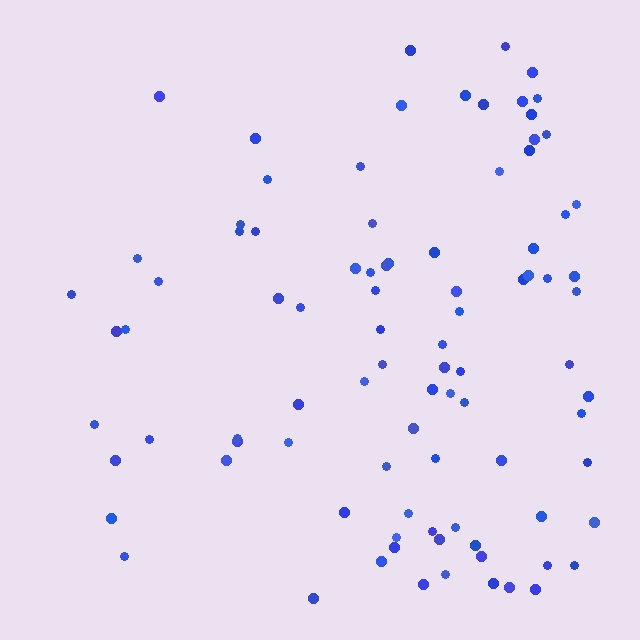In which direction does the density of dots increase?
From left to right, with the right side densest.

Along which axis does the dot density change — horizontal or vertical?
Horizontal.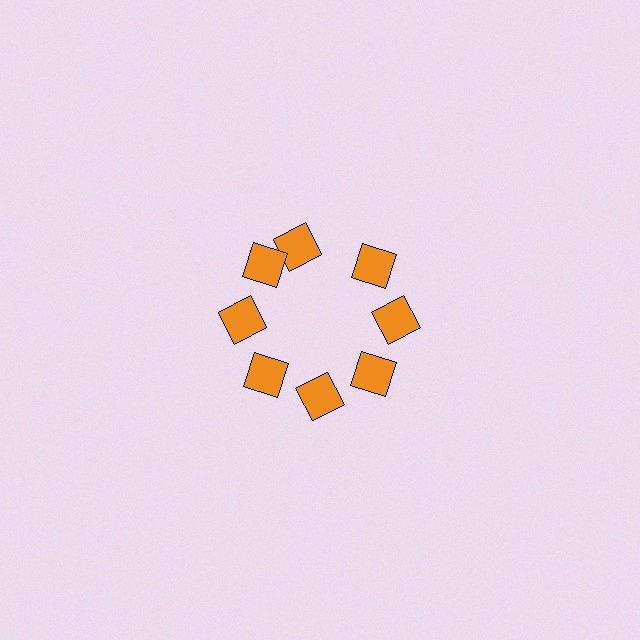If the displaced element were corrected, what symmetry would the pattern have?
It would have 8-fold rotational symmetry — the pattern would map onto itself every 45 degrees.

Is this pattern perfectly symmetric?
No. The 8 orange squares are arranged in a ring, but one element near the 12 o'clock position is rotated out of alignment along the ring, breaking the 8-fold rotational symmetry.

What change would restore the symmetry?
The symmetry would be restored by rotating it back into even spacing with its neighbors so that all 8 squares sit at equal angles and equal distance from the center.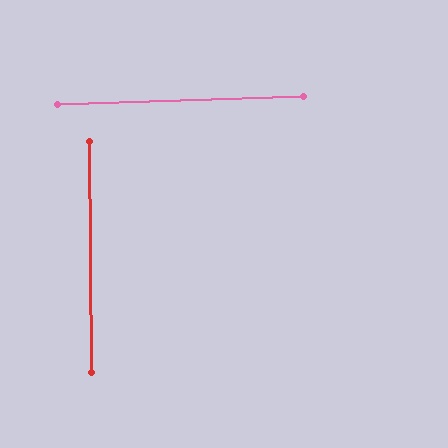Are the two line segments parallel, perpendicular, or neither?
Perpendicular — they meet at approximately 89°.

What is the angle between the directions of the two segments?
Approximately 89 degrees.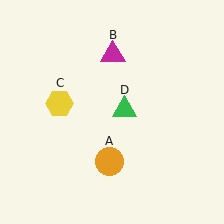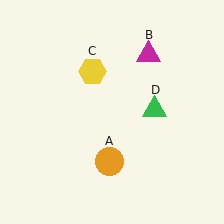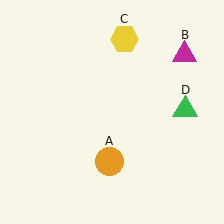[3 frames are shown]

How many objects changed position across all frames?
3 objects changed position: magenta triangle (object B), yellow hexagon (object C), green triangle (object D).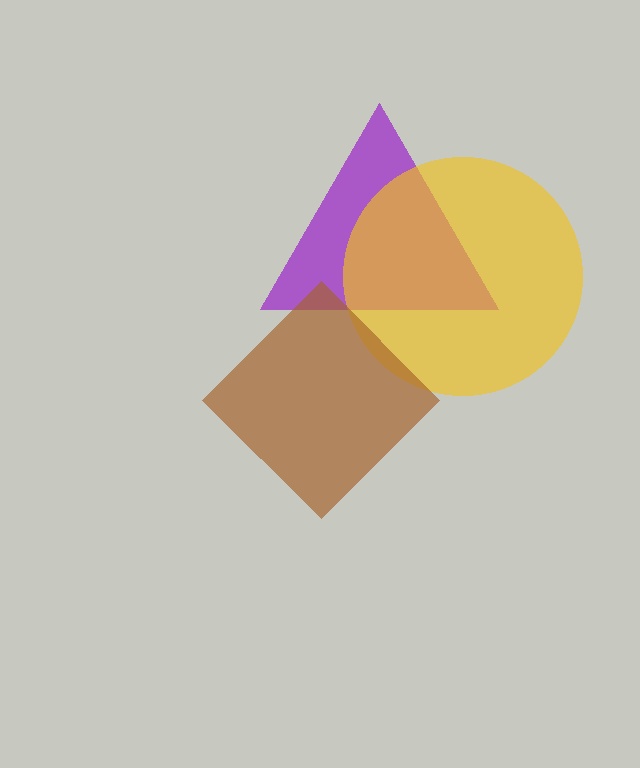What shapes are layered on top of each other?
The layered shapes are: a purple triangle, a yellow circle, a brown diamond.